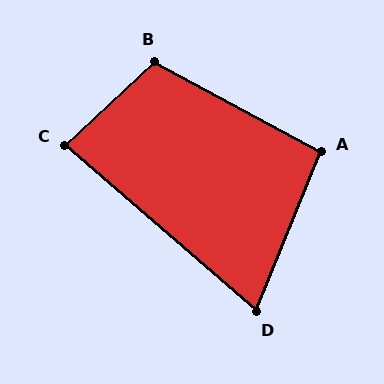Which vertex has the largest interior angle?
B, at approximately 109 degrees.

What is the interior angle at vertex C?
Approximately 84 degrees (acute).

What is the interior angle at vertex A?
Approximately 96 degrees (obtuse).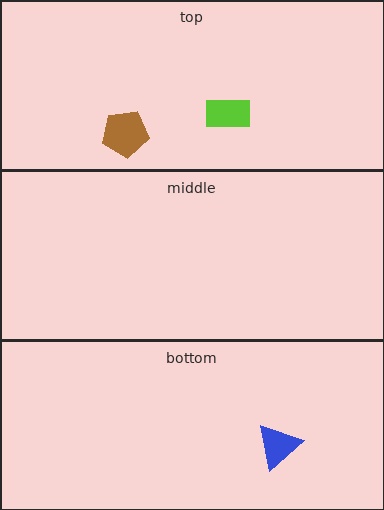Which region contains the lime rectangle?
The top region.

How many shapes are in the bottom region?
1.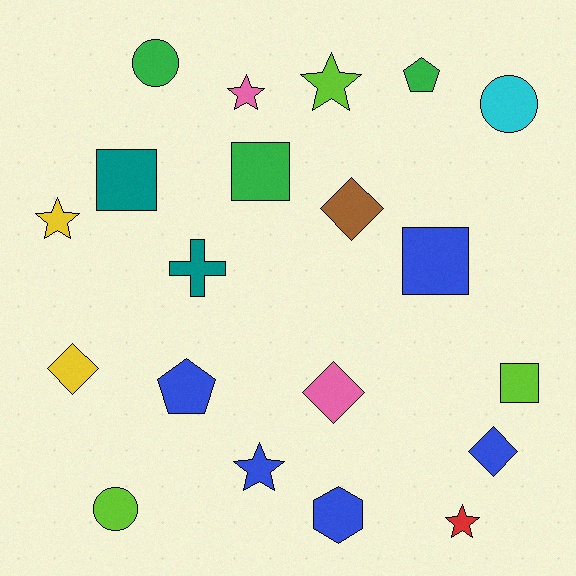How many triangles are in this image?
There are no triangles.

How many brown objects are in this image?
There is 1 brown object.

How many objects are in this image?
There are 20 objects.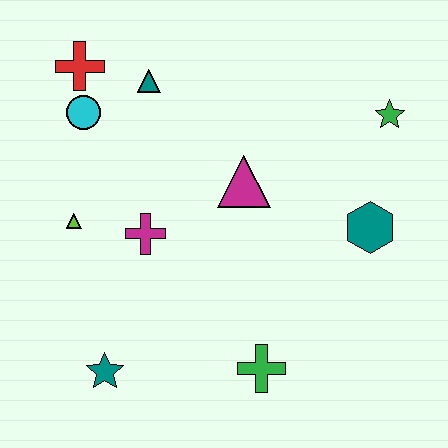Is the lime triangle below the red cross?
Yes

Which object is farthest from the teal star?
The green star is farthest from the teal star.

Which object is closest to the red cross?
The cyan circle is closest to the red cross.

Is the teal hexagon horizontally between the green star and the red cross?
Yes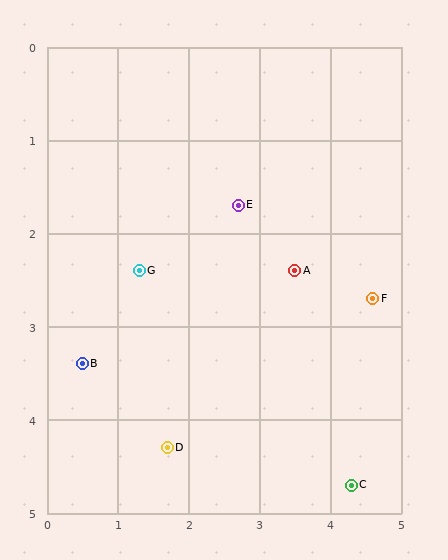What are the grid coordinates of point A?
Point A is at approximately (3.5, 2.4).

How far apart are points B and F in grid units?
Points B and F are about 4.2 grid units apart.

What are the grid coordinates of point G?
Point G is at approximately (1.3, 2.4).